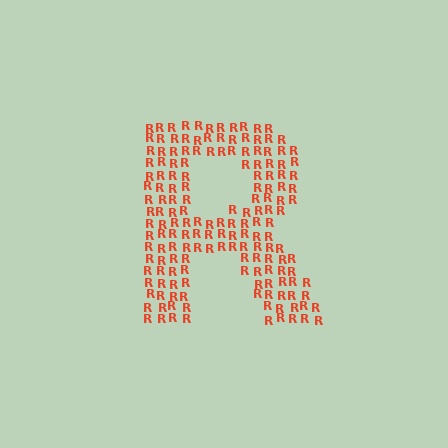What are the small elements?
The small elements are letter R's.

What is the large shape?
The large shape is the letter R.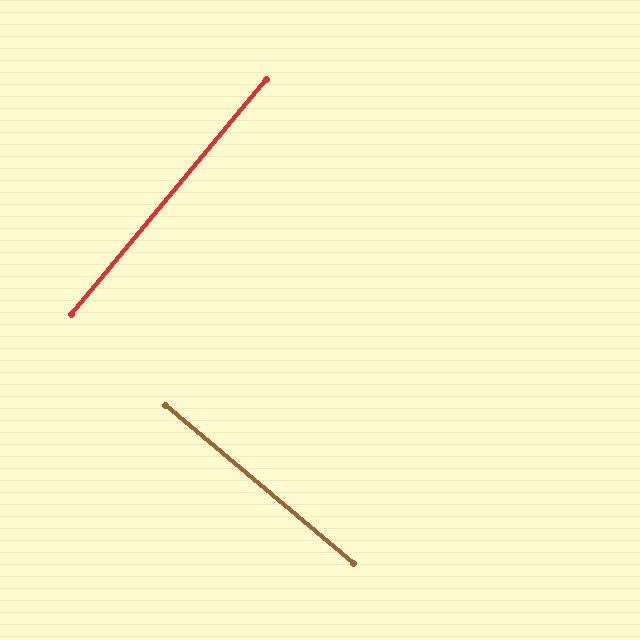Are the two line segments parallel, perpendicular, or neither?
Perpendicular — they meet at approximately 90°.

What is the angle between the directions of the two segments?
Approximately 90 degrees.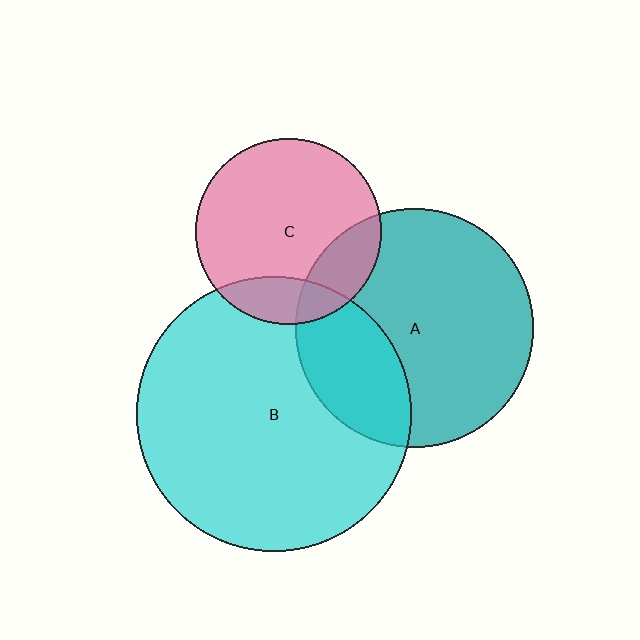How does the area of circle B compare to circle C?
Approximately 2.2 times.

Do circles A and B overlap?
Yes.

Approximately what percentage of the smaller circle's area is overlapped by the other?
Approximately 30%.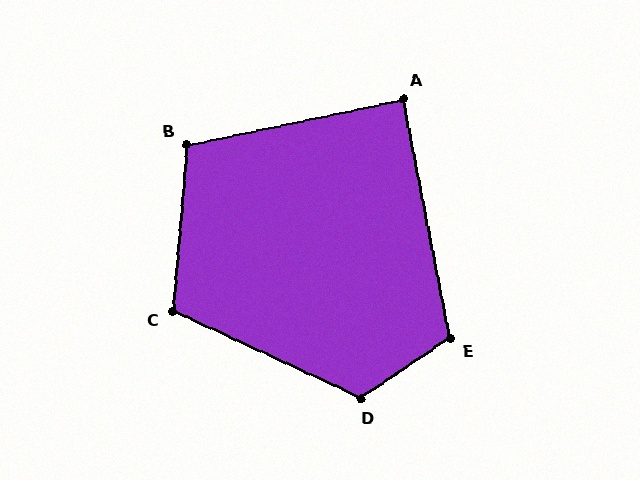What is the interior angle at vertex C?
Approximately 110 degrees (obtuse).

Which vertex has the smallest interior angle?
A, at approximately 89 degrees.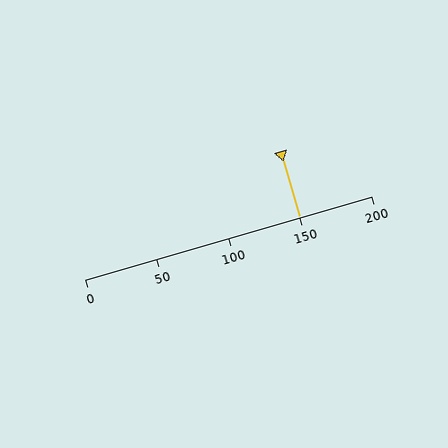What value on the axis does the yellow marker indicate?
The marker indicates approximately 150.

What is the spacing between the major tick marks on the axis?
The major ticks are spaced 50 apart.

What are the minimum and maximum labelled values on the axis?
The axis runs from 0 to 200.